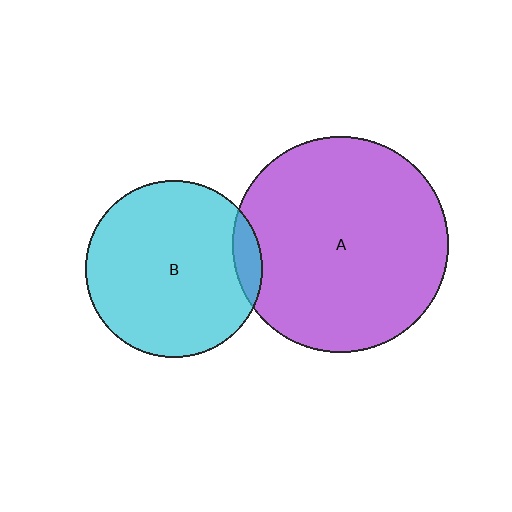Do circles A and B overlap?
Yes.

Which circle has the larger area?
Circle A (purple).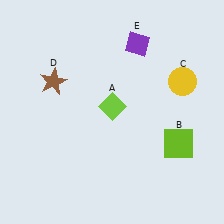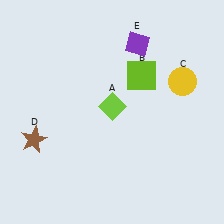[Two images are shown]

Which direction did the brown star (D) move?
The brown star (D) moved down.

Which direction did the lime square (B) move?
The lime square (B) moved up.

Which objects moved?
The objects that moved are: the lime square (B), the brown star (D).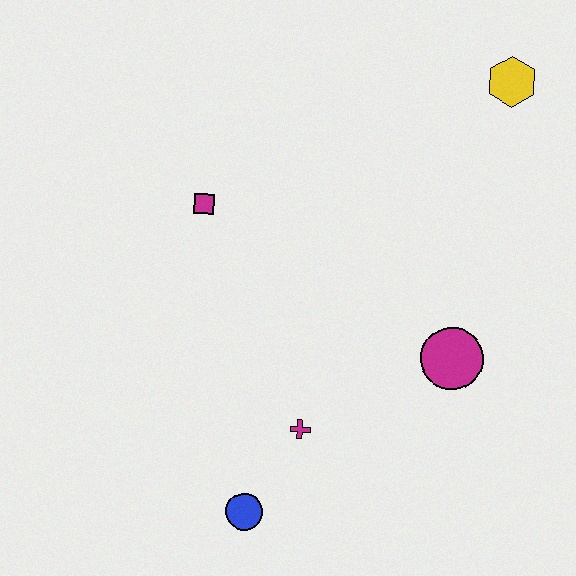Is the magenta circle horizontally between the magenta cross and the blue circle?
No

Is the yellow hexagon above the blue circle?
Yes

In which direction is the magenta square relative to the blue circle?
The magenta square is above the blue circle.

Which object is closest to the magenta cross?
The blue circle is closest to the magenta cross.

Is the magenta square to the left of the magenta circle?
Yes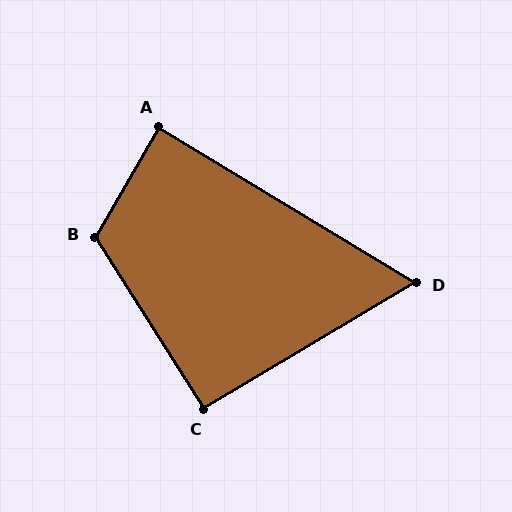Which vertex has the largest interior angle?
B, at approximately 118 degrees.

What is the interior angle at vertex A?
Approximately 89 degrees (approximately right).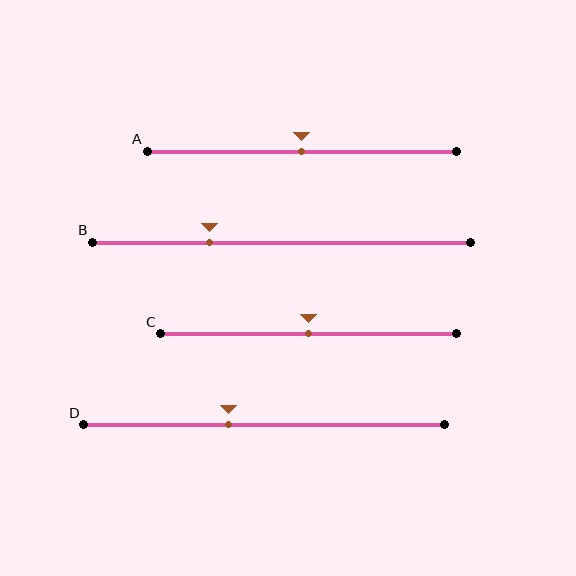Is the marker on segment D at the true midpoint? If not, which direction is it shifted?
No, the marker on segment D is shifted to the left by about 10% of the segment length.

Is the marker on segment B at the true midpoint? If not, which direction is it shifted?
No, the marker on segment B is shifted to the left by about 19% of the segment length.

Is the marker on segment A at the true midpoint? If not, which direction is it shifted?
Yes, the marker on segment A is at the true midpoint.